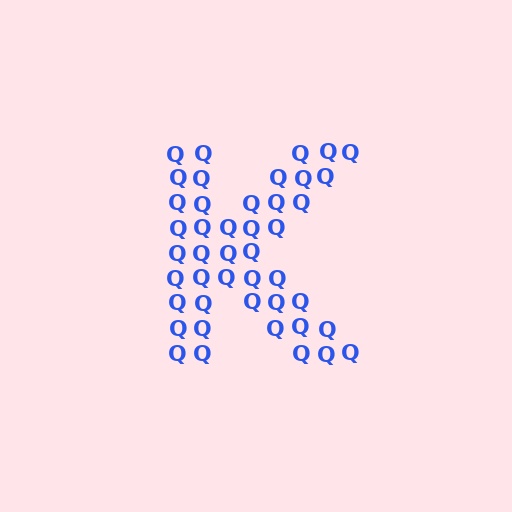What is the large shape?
The large shape is the letter K.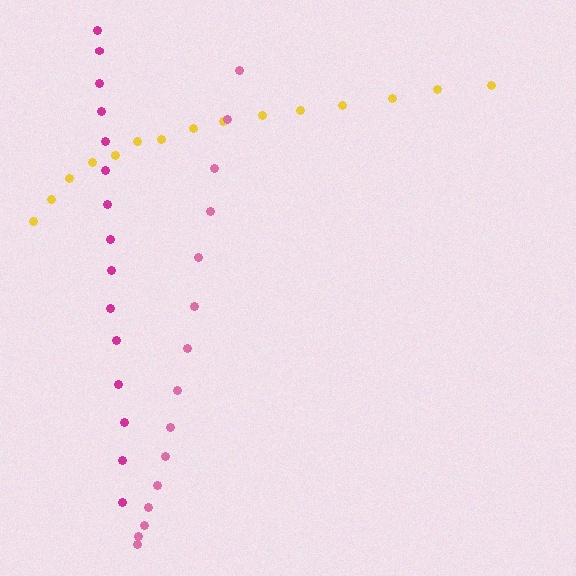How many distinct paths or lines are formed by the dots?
There are 3 distinct paths.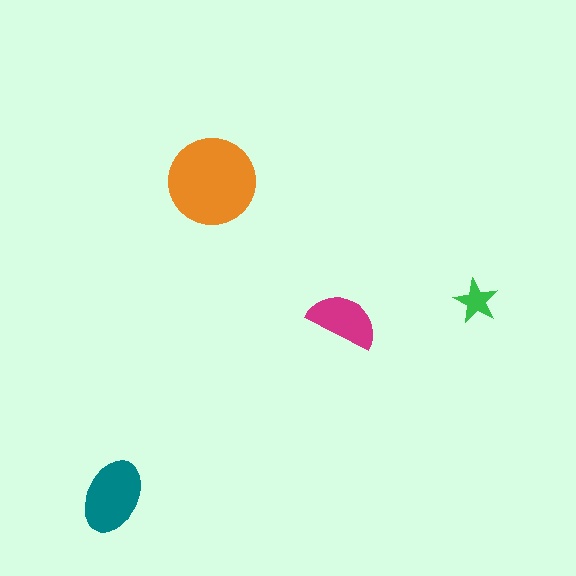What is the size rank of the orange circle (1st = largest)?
1st.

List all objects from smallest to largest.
The green star, the magenta semicircle, the teal ellipse, the orange circle.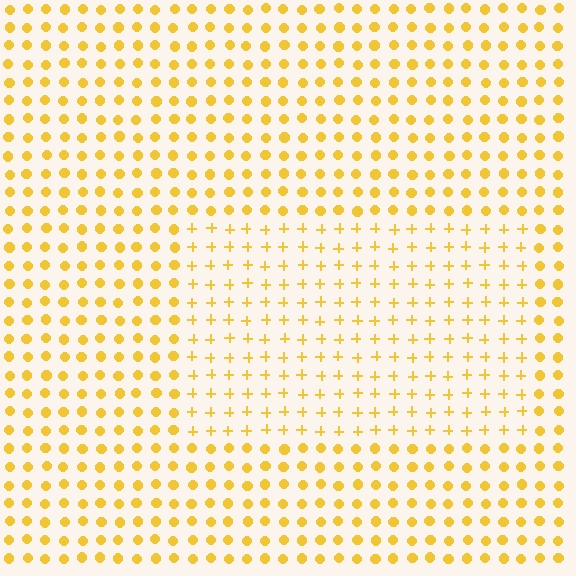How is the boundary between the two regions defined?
The boundary is defined by a change in element shape: plus signs inside vs. circles outside. All elements share the same color and spacing.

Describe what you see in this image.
The image is filled with small yellow elements arranged in a uniform grid. A rectangle-shaped region contains plus signs, while the surrounding area contains circles. The boundary is defined purely by the change in element shape.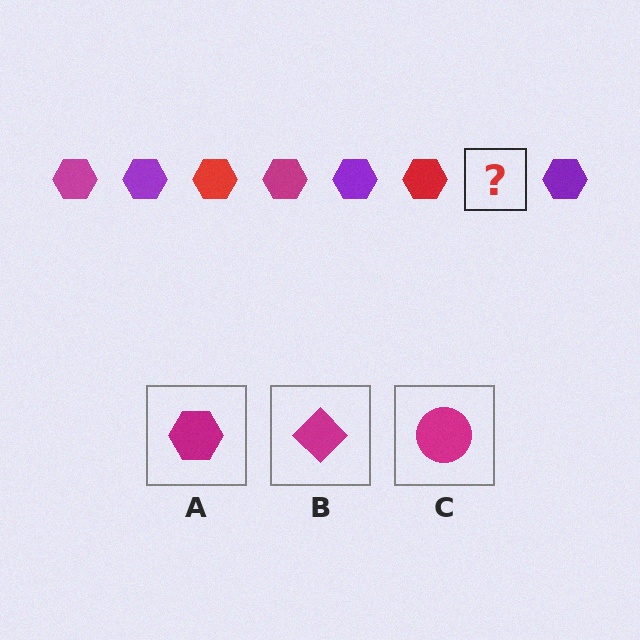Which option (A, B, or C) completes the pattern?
A.